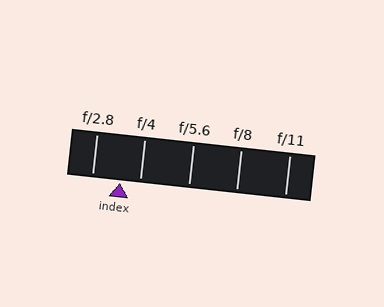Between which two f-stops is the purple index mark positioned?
The index mark is between f/2.8 and f/4.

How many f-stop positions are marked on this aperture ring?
There are 5 f-stop positions marked.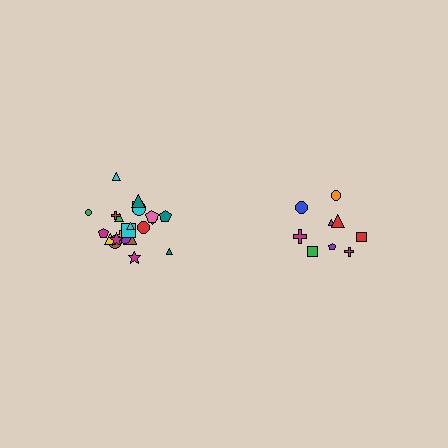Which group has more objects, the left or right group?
The left group.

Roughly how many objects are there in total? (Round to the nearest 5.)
Roughly 30 objects in total.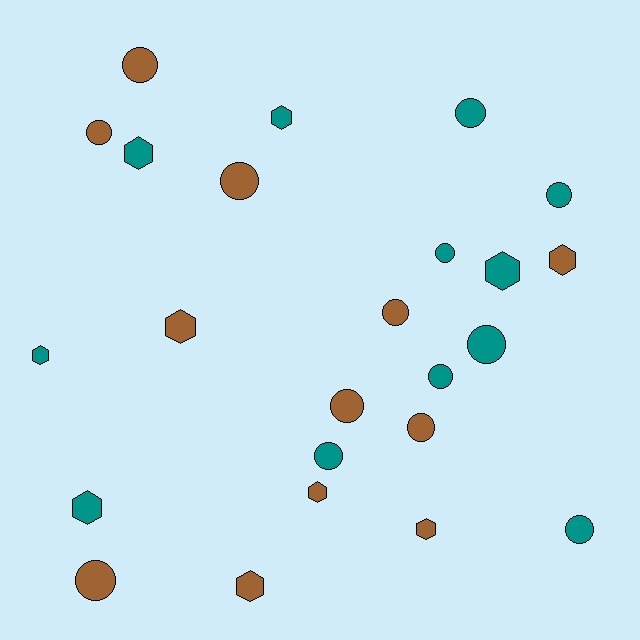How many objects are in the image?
There are 24 objects.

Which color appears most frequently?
Brown, with 12 objects.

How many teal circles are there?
There are 7 teal circles.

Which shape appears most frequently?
Circle, with 14 objects.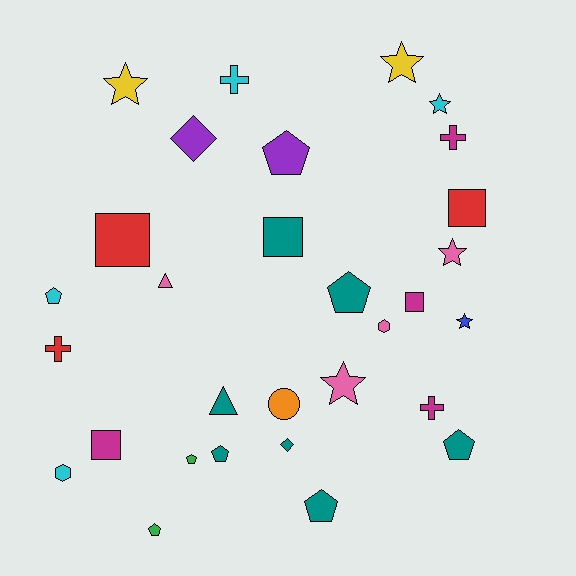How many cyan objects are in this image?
There are 4 cyan objects.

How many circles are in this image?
There is 1 circle.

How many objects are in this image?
There are 30 objects.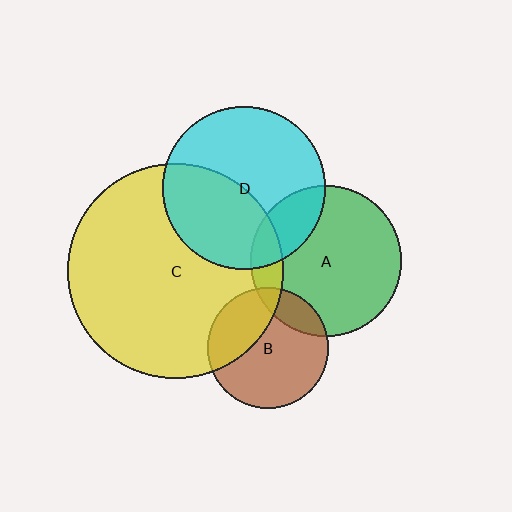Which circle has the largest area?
Circle C (yellow).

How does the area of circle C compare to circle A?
Approximately 2.0 times.